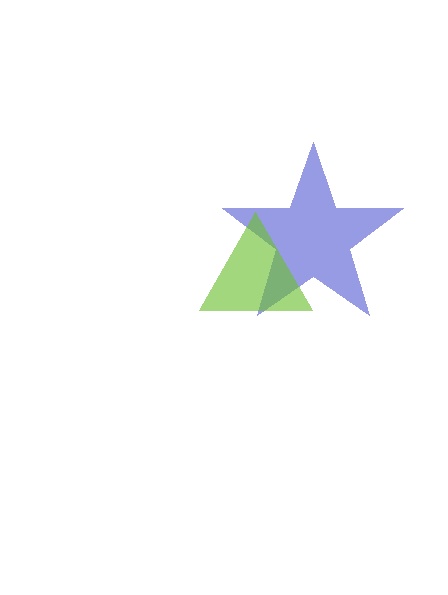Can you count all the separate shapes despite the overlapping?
Yes, there are 2 separate shapes.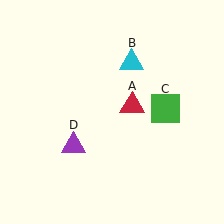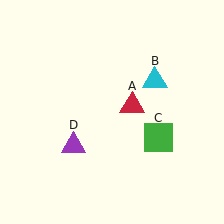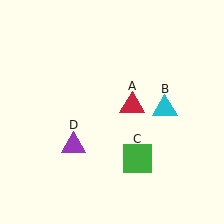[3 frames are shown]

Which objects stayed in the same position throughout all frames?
Red triangle (object A) and purple triangle (object D) remained stationary.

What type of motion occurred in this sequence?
The cyan triangle (object B), green square (object C) rotated clockwise around the center of the scene.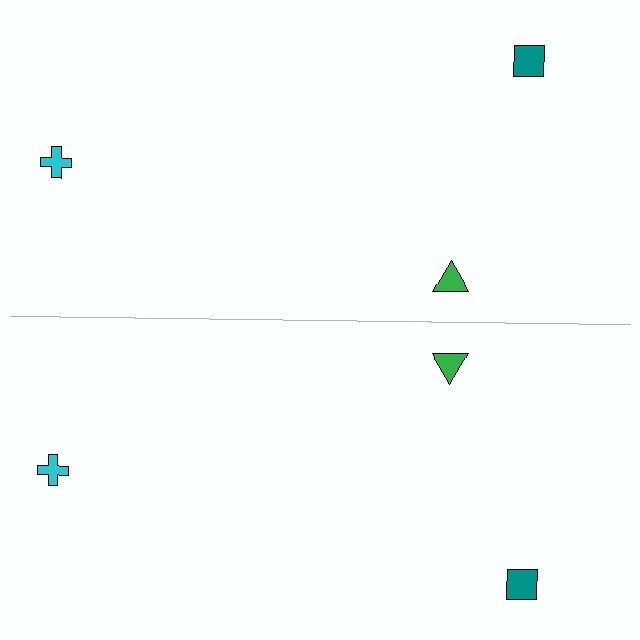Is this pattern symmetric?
Yes, this pattern has bilateral (reflection) symmetry.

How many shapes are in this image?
There are 6 shapes in this image.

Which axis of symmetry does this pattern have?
The pattern has a horizontal axis of symmetry running through the center of the image.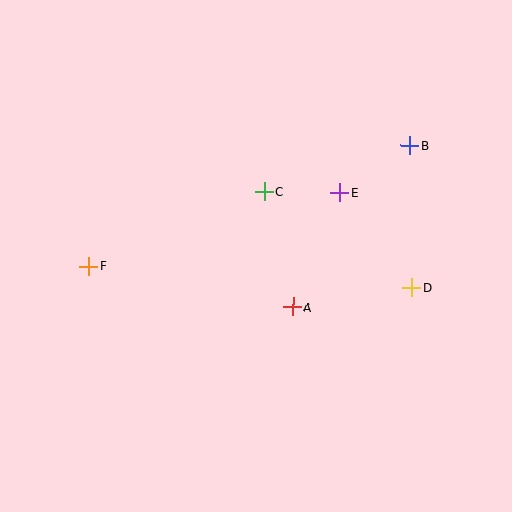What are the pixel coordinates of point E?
Point E is at (340, 193).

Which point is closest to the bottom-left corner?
Point F is closest to the bottom-left corner.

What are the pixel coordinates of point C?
Point C is at (264, 192).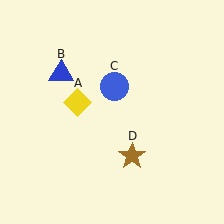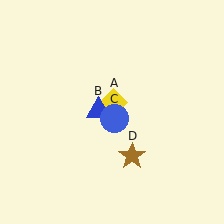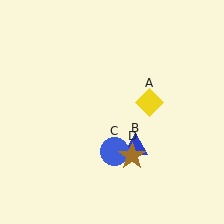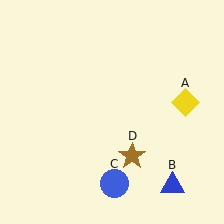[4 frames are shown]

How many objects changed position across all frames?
3 objects changed position: yellow diamond (object A), blue triangle (object B), blue circle (object C).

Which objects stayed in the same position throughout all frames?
Brown star (object D) remained stationary.